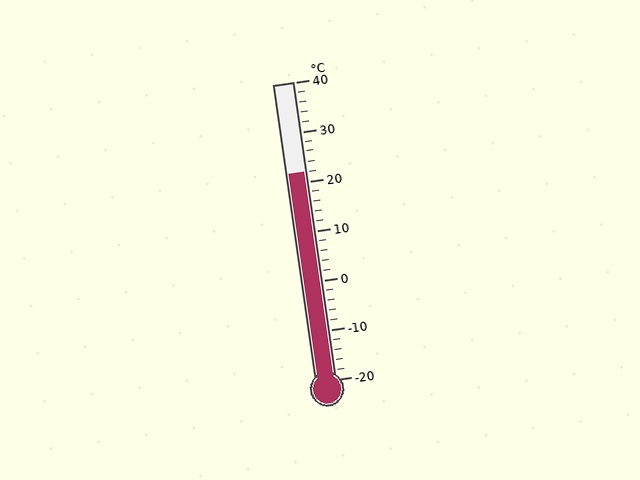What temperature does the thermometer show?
The thermometer shows approximately 22°C.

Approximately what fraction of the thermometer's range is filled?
The thermometer is filled to approximately 70% of its range.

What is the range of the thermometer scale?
The thermometer scale ranges from -20°C to 40°C.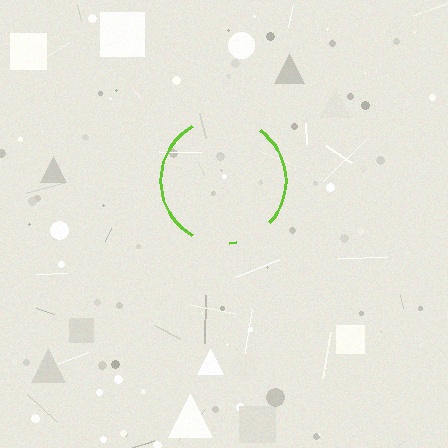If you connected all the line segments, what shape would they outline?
They would outline a circle.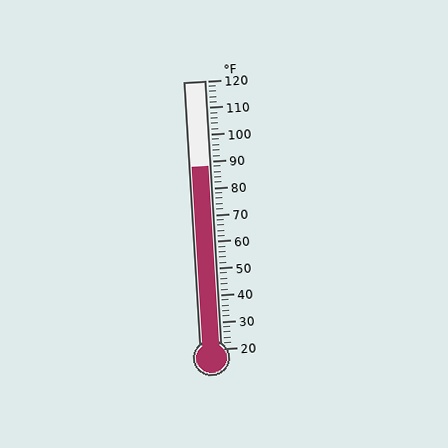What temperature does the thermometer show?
The thermometer shows approximately 88°F.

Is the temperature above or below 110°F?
The temperature is below 110°F.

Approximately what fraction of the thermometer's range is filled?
The thermometer is filled to approximately 70% of its range.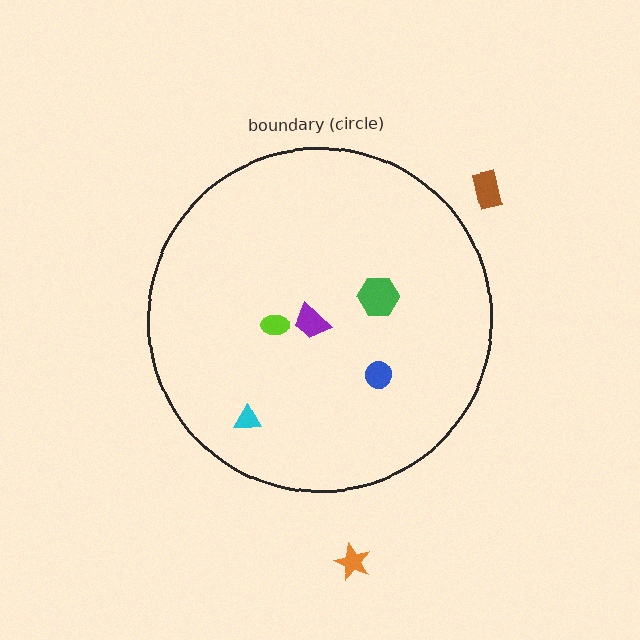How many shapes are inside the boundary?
5 inside, 2 outside.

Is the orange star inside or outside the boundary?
Outside.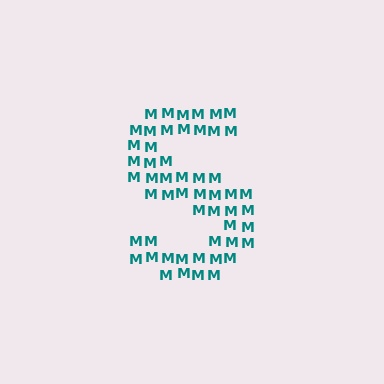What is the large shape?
The large shape is the letter S.